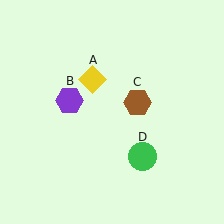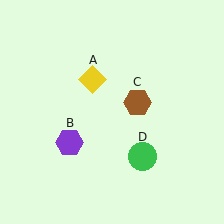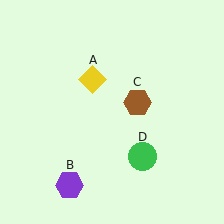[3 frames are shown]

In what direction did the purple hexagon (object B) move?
The purple hexagon (object B) moved down.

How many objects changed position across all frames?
1 object changed position: purple hexagon (object B).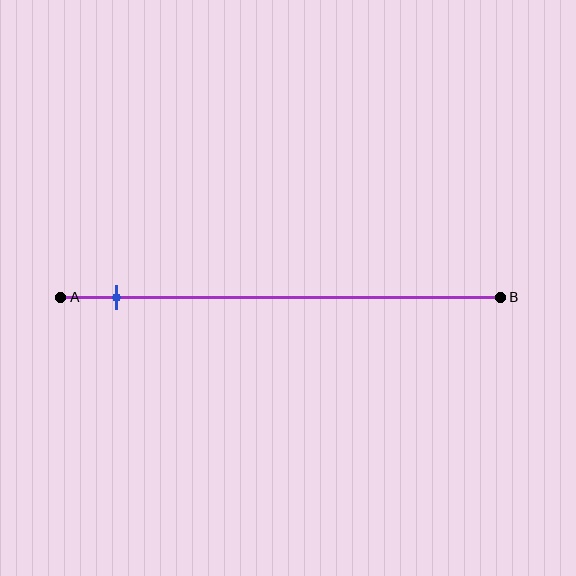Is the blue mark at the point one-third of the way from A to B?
No, the mark is at about 15% from A, not at the 33% one-third point.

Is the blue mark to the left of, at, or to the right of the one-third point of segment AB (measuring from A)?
The blue mark is to the left of the one-third point of segment AB.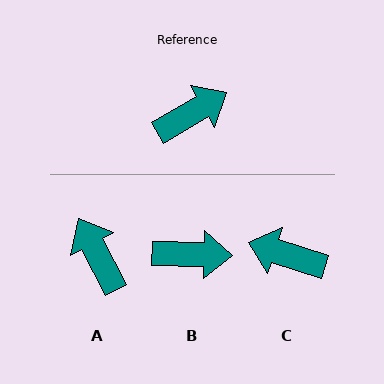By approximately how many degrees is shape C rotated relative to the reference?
Approximately 132 degrees counter-clockwise.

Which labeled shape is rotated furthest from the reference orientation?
C, about 132 degrees away.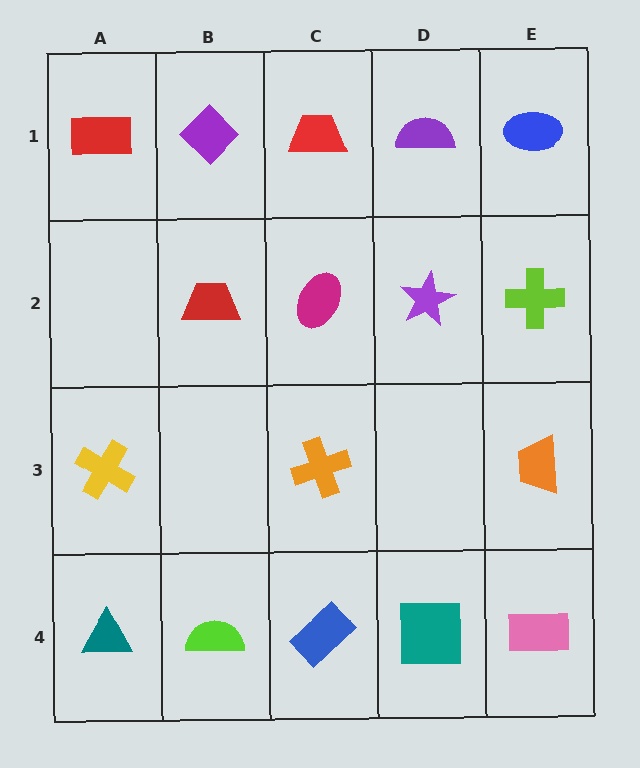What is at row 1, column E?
A blue ellipse.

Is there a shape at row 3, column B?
No, that cell is empty.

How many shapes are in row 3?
3 shapes.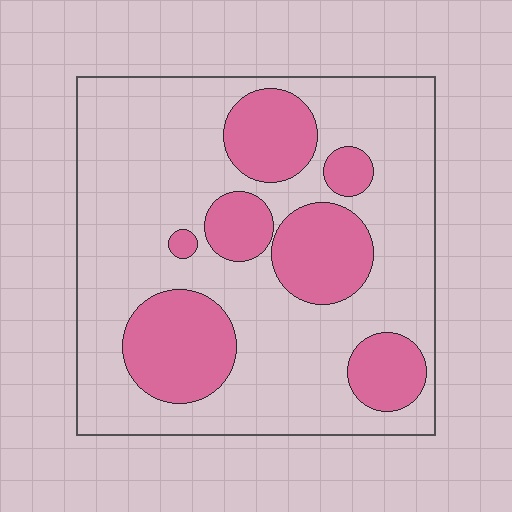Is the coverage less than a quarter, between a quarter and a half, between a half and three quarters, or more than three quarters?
Between a quarter and a half.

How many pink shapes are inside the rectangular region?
7.